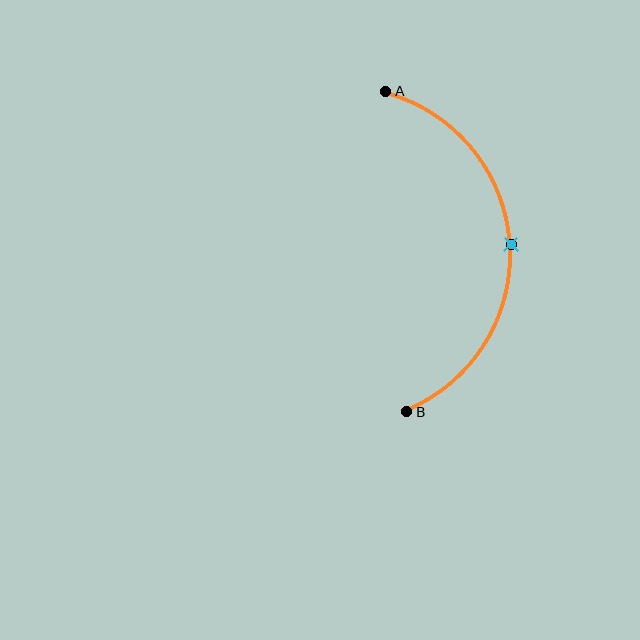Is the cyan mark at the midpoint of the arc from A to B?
Yes. The cyan mark lies on the arc at equal arc-length from both A and B — it is the arc midpoint.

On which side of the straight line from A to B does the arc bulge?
The arc bulges to the right of the straight line connecting A and B.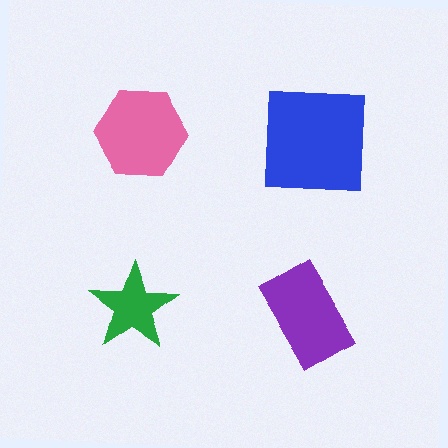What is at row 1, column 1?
A pink hexagon.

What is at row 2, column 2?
A purple rectangle.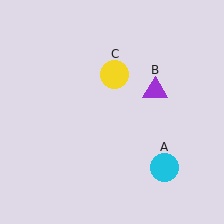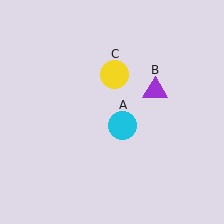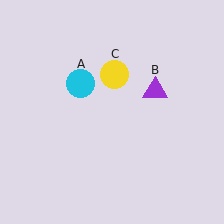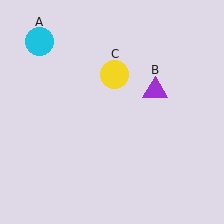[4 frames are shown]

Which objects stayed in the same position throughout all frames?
Purple triangle (object B) and yellow circle (object C) remained stationary.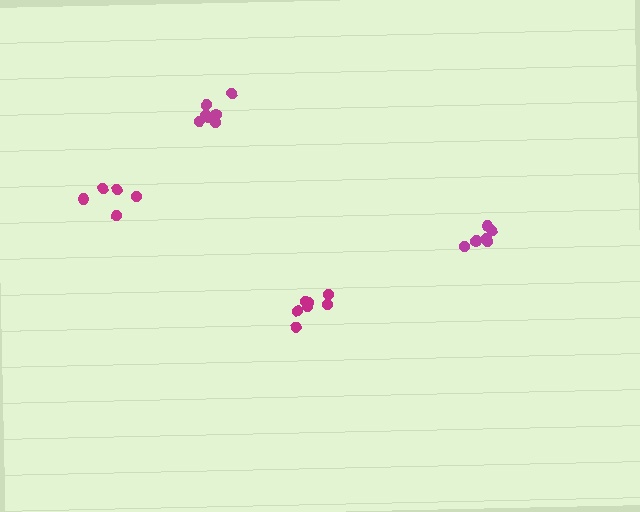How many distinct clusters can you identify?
There are 4 distinct clusters.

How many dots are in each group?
Group 1: 5 dots, Group 2: 7 dots, Group 3: 7 dots, Group 4: 7 dots (26 total).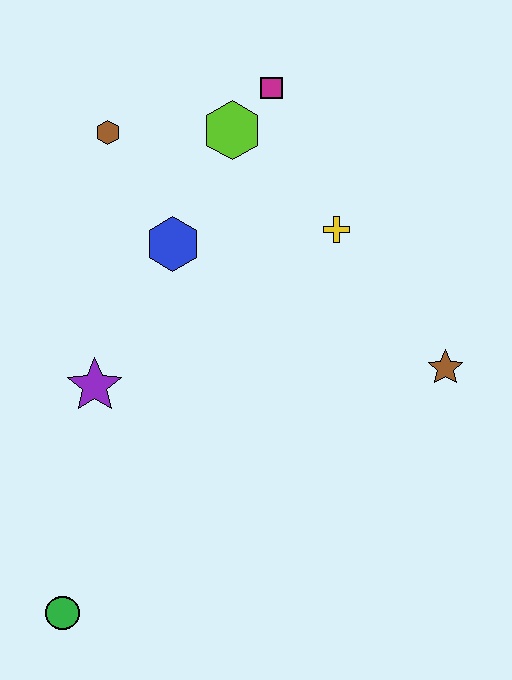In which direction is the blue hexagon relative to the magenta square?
The blue hexagon is below the magenta square.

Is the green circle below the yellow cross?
Yes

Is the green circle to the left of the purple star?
Yes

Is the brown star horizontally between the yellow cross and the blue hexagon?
No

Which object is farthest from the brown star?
The green circle is farthest from the brown star.